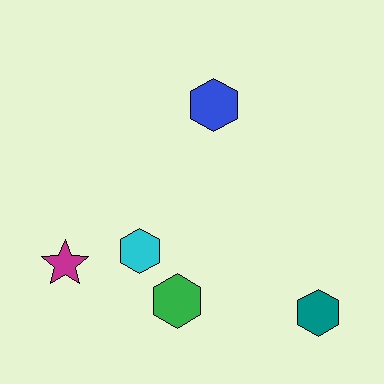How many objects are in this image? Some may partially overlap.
There are 5 objects.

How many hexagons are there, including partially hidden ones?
There are 4 hexagons.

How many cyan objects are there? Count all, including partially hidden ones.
There is 1 cyan object.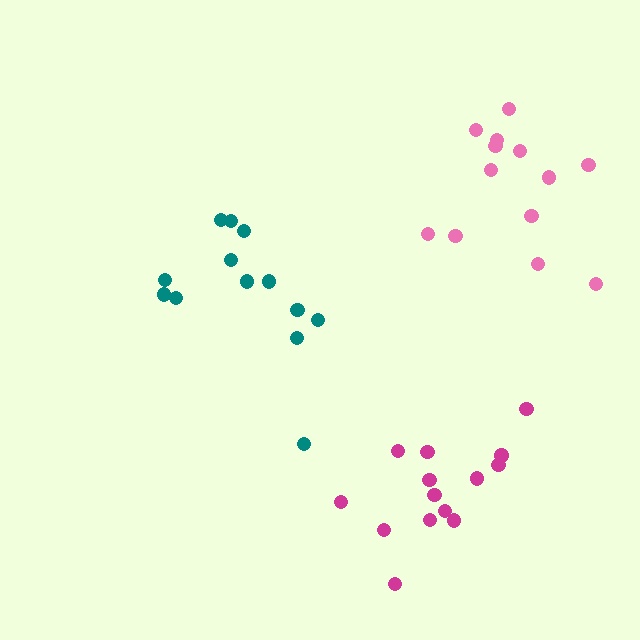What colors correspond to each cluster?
The clusters are colored: pink, teal, magenta.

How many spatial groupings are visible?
There are 3 spatial groupings.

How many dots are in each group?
Group 1: 13 dots, Group 2: 13 dots, Group 3: 14 dots (40 total).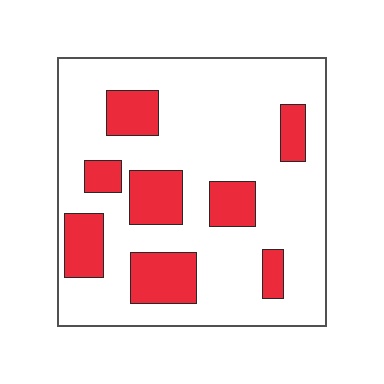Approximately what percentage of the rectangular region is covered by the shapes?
Approximately 25%.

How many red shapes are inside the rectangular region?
8.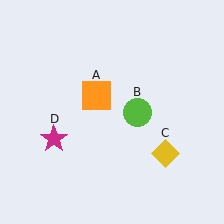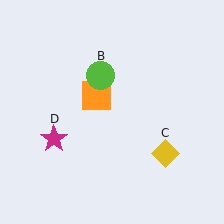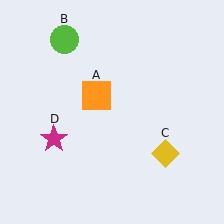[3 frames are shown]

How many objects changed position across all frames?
1 object changed position: lime circle (object B).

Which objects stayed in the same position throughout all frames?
Orange square (object A) and yellow diamond (object C) and magenta star (object D) remained stationary.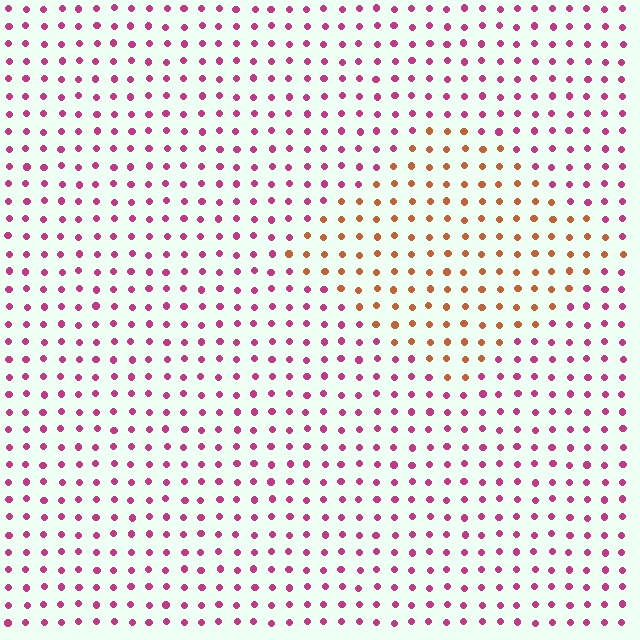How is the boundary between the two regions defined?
The boundary is defined purely by a slight shift in hue (about 52 degrees). Spacing, size, and orientation are identical on both sides.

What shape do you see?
I see a diamond.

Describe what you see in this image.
The image is filled with small magenta elements in a uniform arrangement. A diamond-shaped region is visible where the elements are tinted to a slightly different hue, forming a subtle color boundary.